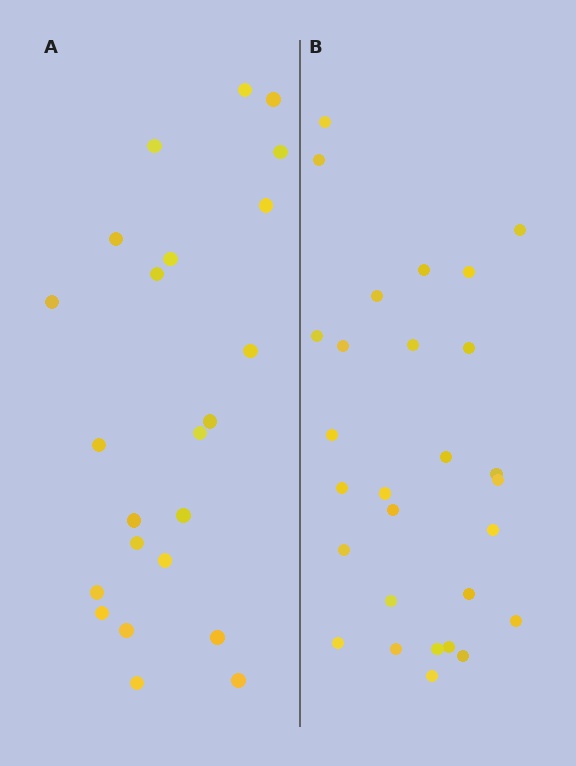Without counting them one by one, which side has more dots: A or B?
Region B (the right region) has more dots.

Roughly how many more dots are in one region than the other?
Region B has about 5 more dots than region A.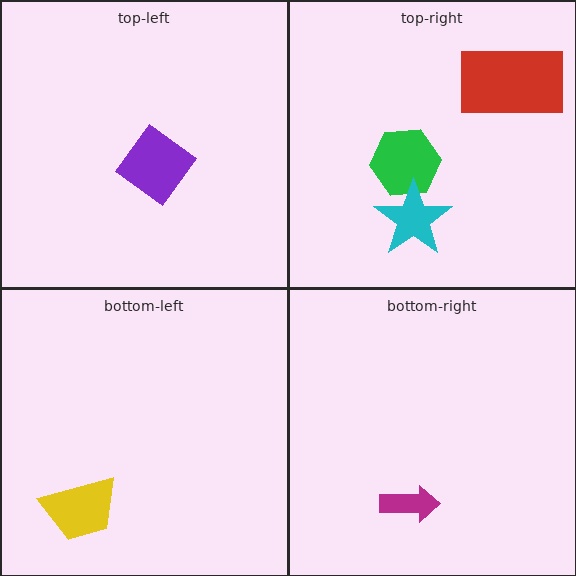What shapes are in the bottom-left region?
The yellow trapezoid.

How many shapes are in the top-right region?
3.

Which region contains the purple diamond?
The top-left region.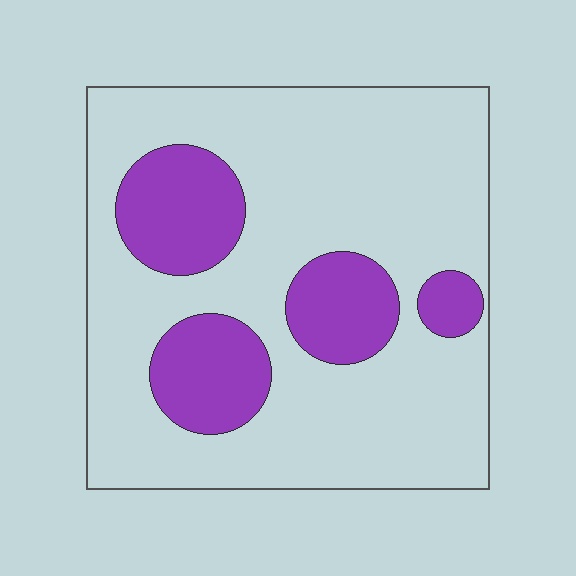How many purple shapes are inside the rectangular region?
4.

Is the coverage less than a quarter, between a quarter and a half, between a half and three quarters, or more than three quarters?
Less than a quarter.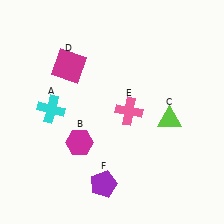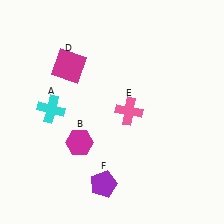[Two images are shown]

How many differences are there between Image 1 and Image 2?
There is 1 difference between the two images.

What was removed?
The lime triangle (C) was removed in Image 2.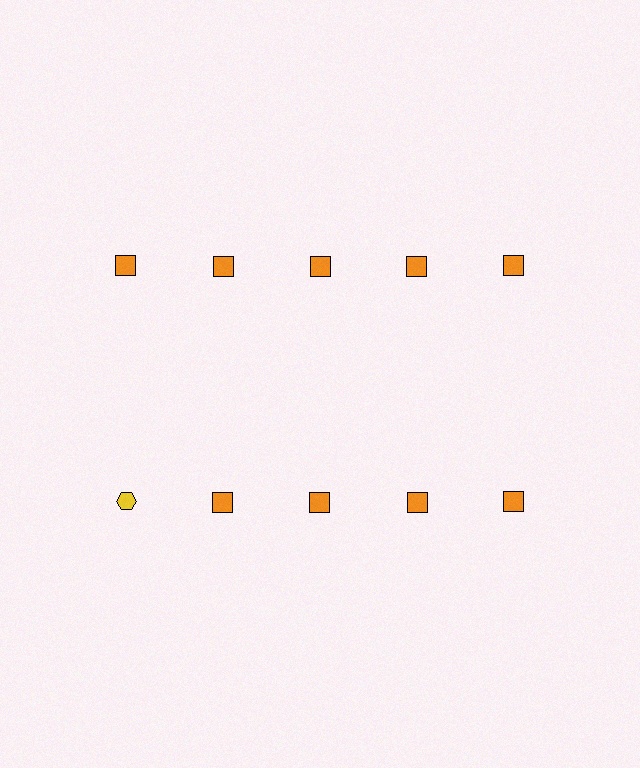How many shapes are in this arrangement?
There are 10 shapes arranged in a grid pattern.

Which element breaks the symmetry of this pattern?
The yellow hexagon in the second row, leftmost column breaks the symmetry. All other shapes are orange squares.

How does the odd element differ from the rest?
It differs in both color (yellow instead of orange) and shape (hexagon instead of square).